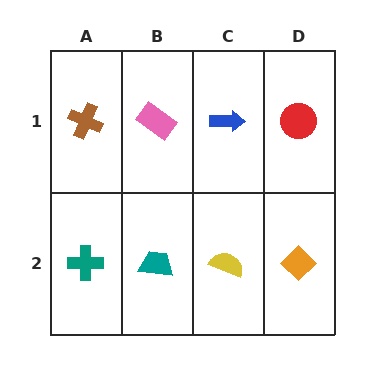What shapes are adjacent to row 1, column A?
A teal cross (row 2, column A), a pink rectangle (row 1, column B).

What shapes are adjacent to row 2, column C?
A blue arrow (row 1, column C), a teal trapezoid (row 2, column B), an orange diamond (row 2, column D).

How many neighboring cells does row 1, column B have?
3.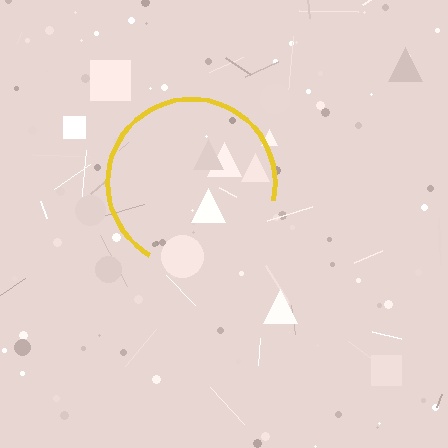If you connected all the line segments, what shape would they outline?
They would outline a circle.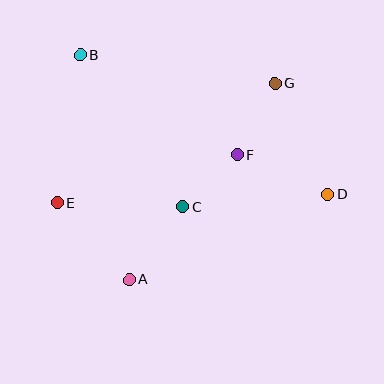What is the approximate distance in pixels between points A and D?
The distance between A and D is approximately 216 pixels.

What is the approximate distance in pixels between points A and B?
The distance between A and B is approximately 230 pixels.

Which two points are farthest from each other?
Points B and D are farthest from each other.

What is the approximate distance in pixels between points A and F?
The distance between A and F is approximately 165 pixels.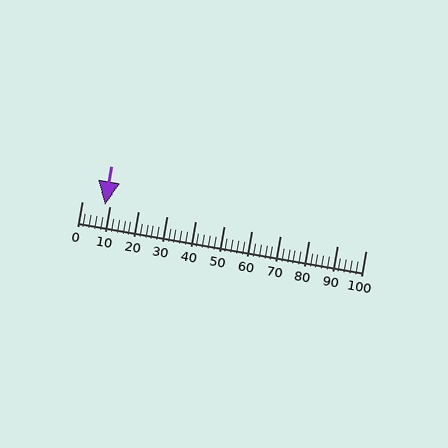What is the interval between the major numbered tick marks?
The major tick marks are spaced 10 units apart.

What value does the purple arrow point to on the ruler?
The purple arrow points to approximately 8.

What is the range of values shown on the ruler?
The ruler shows values from 0 to 100.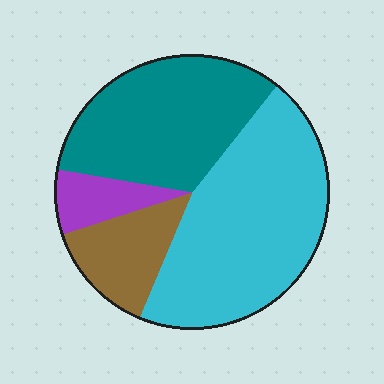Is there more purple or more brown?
Brown.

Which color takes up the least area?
Purple, at roughly 10%.